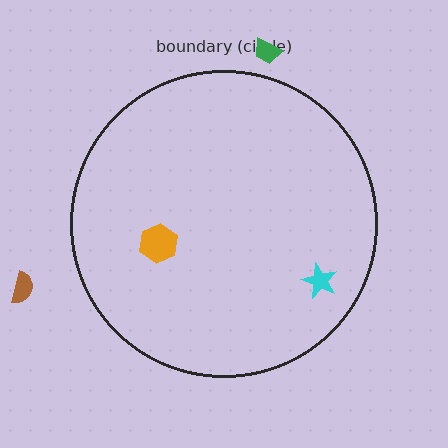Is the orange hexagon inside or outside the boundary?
Inside.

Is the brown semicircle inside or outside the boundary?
Outside.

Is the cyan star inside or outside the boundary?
Inside.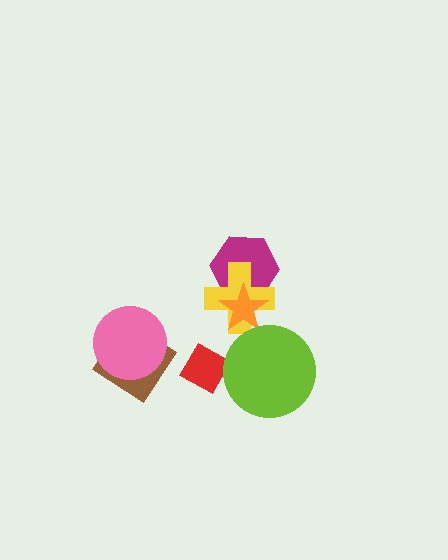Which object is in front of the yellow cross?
The orange star is in front of the yellow cross.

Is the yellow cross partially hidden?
Yes, it is partially covered by another shape.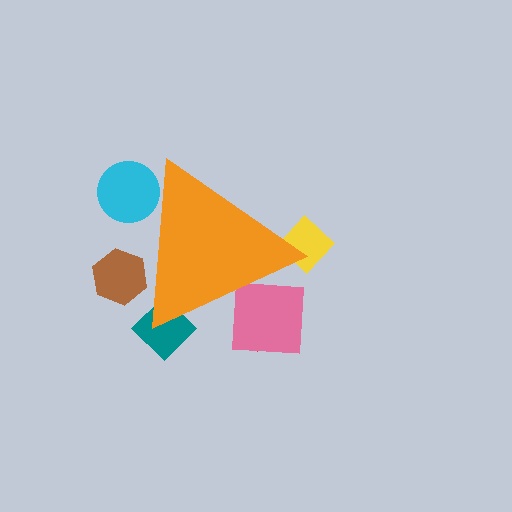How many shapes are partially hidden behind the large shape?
6 shapes are partially hidden.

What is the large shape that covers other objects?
An orange triangle.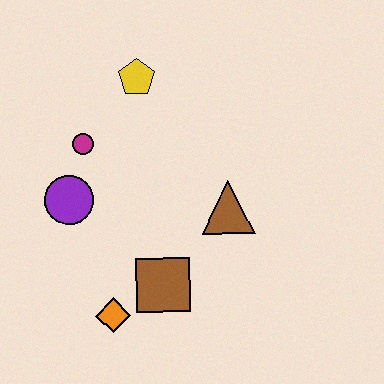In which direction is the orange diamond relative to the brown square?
The orange diamond is to the left of the brown square.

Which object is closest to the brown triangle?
The brown square is closest to the brown triangle.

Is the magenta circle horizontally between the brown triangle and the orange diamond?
No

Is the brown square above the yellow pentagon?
No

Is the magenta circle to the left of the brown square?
Yes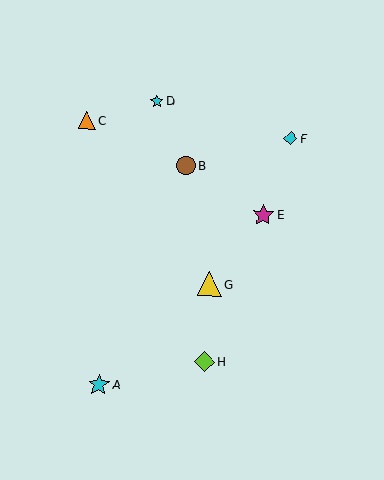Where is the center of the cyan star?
The center of the cyan star is at (99, 384).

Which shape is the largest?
The yellow triangle (labeled G) is the largest.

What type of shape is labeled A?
Shape A is a cyan star.